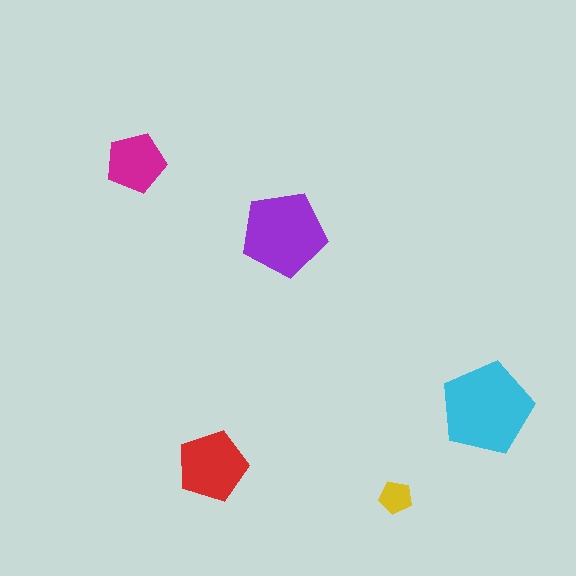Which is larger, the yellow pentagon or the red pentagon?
The red one.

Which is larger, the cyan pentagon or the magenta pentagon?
The cyan one.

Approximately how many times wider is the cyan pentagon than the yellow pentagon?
About 3 times wider.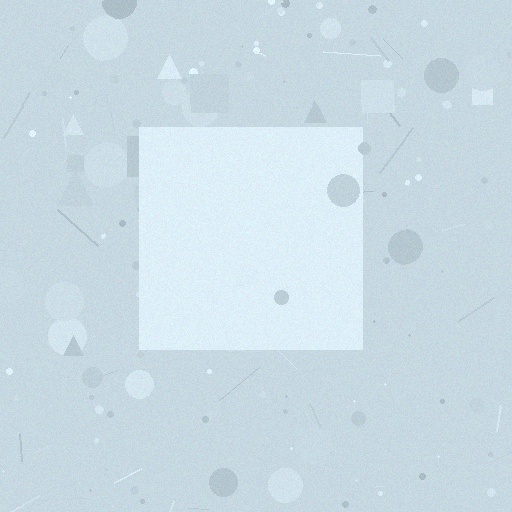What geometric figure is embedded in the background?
A square is embedded in the background.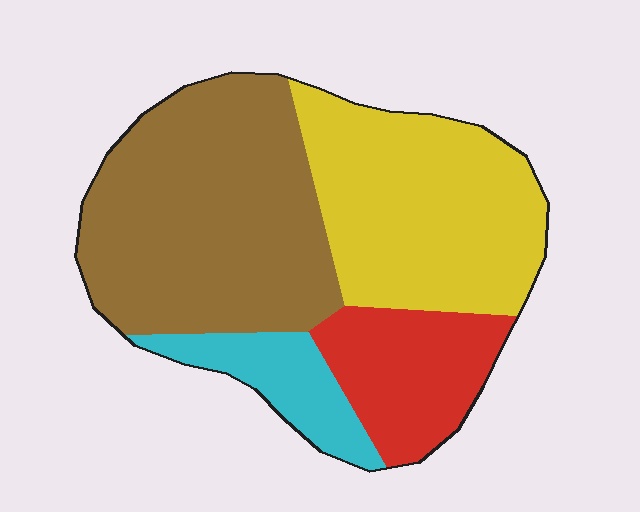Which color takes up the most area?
Brown, at roughly 40%.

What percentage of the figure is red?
Red takes up less than a sixth of the figure.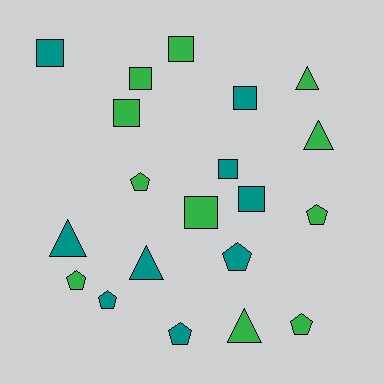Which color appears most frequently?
Green, with 11 objects.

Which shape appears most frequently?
Square, with 8 objects.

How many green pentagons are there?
There are 4 green pentagons.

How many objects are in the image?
There are 20 objects.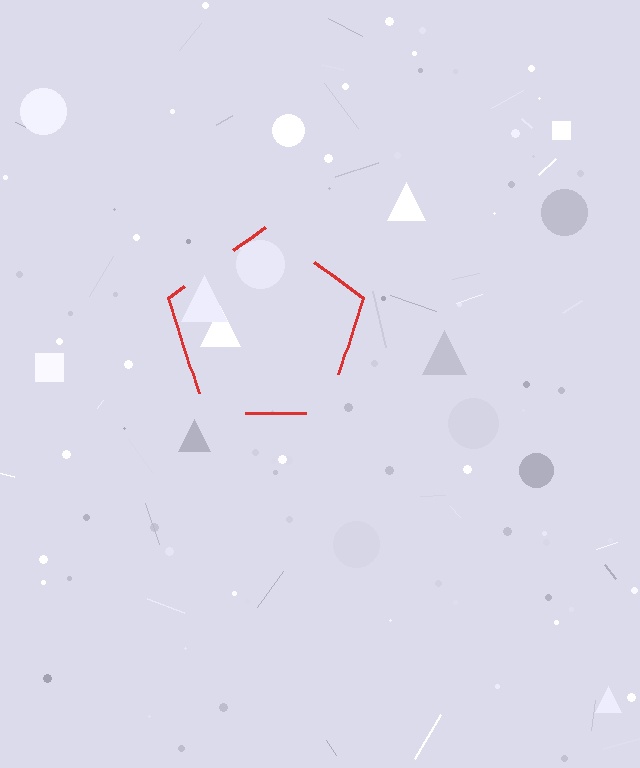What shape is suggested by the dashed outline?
The dashed outline suggests a pentagon.